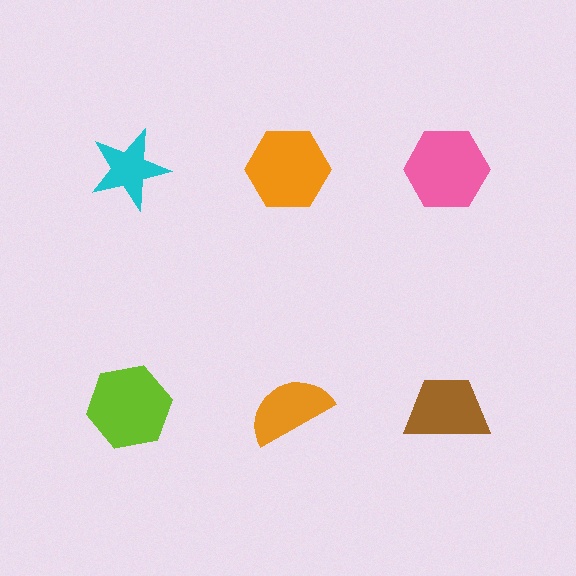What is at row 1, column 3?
A pink hexagon.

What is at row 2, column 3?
A brown trapezoid.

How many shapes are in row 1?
3 shapes.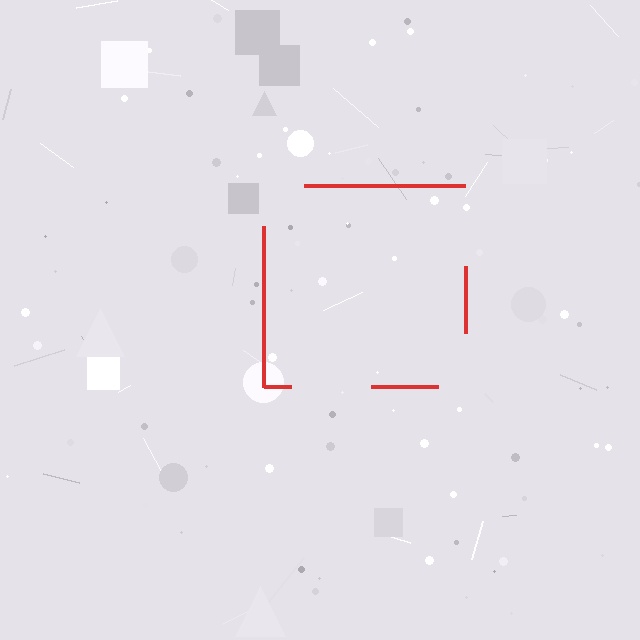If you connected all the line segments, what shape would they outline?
They would outline a square.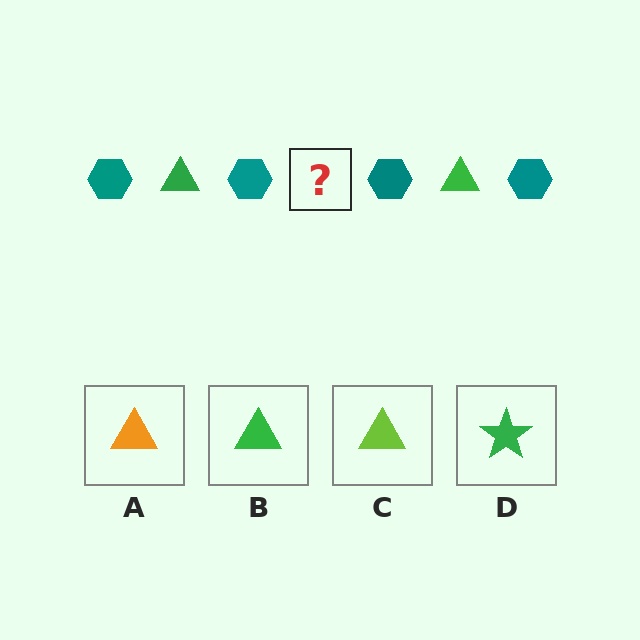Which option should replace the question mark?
Option B.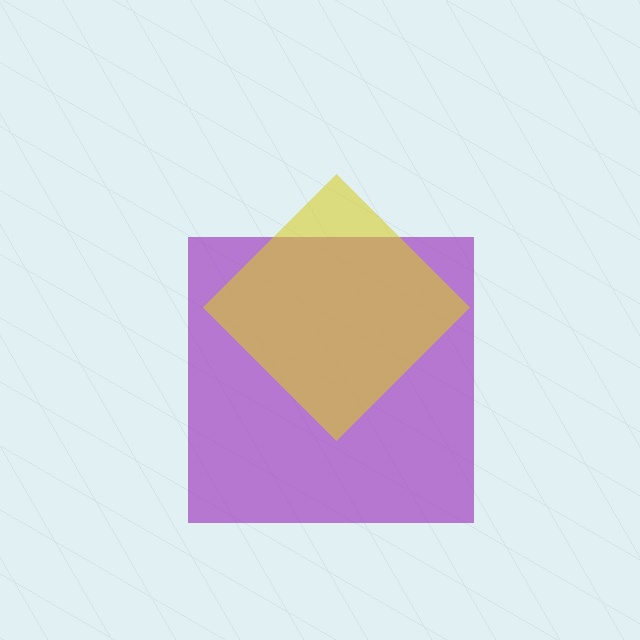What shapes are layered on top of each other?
The layered shapes are: a purple square, a yellow diamond.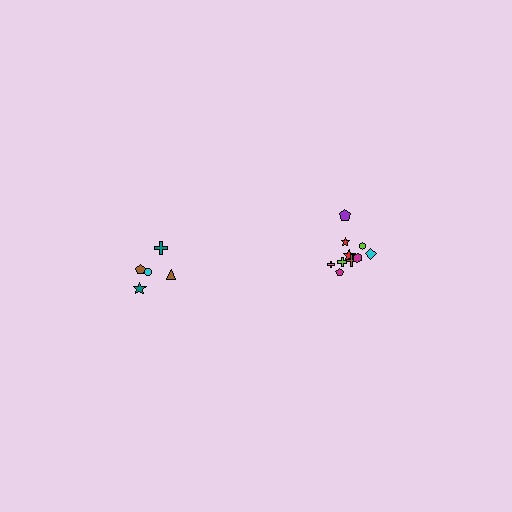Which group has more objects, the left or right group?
The right group.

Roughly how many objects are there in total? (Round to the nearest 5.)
Roughly 15 objects in total.